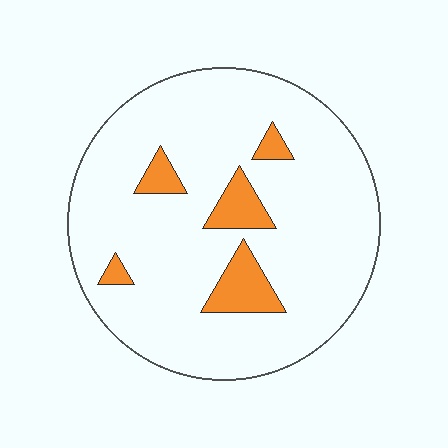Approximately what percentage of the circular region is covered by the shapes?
Approximately 10%.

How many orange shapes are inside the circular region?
5.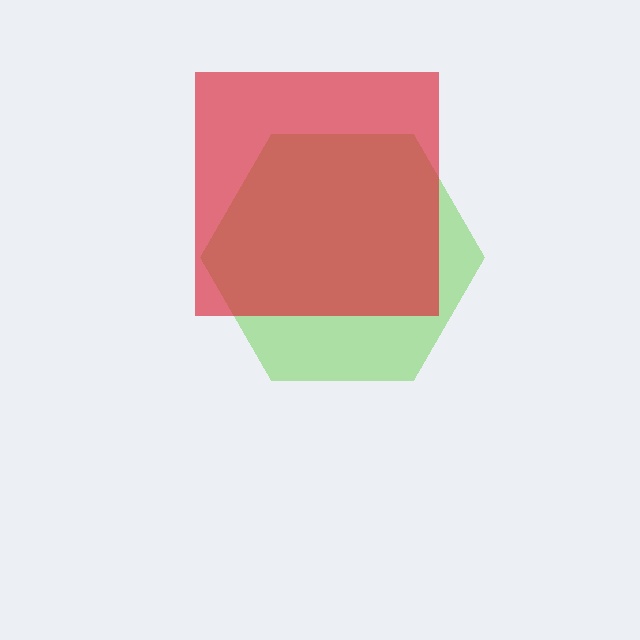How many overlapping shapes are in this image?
There are 2 overlapping shapes in the image.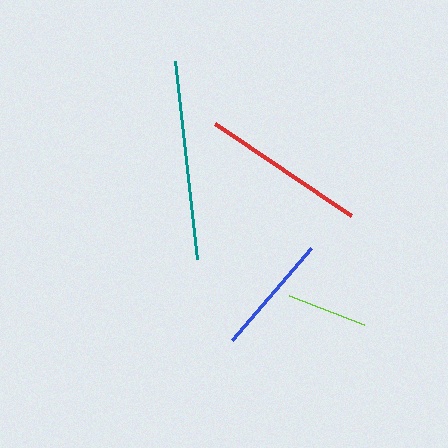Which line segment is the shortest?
The lime line is the shortest at approximately 81 pixels.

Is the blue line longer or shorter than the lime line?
The blue line is longer than the lime line.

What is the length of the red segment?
The red segment is approximately 164 pixels long.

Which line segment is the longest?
The teal line is the longest at approximately 199 pixels.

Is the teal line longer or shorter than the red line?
The teal line is longer than the red line.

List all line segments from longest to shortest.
From longest to shortest: teal, red, blue, lime.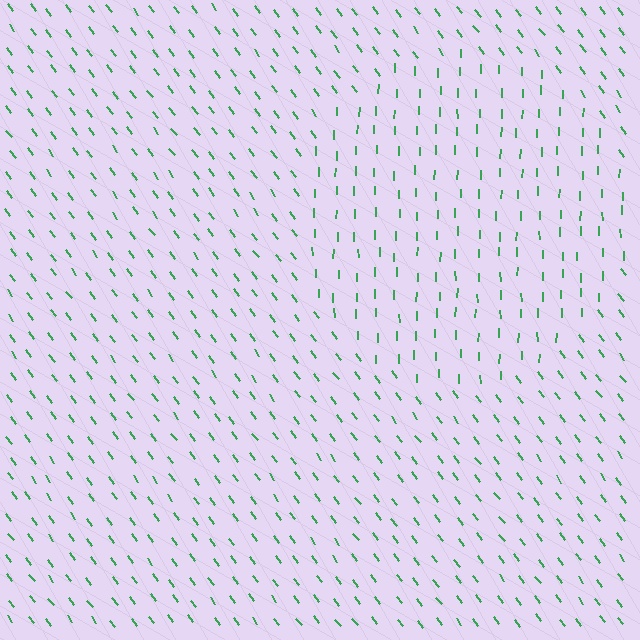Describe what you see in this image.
The image is filled with small green line segments. A circle region in the image has lines oriented differently from the surrounding lines, creating a visible texture boundary.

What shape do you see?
I see a circle.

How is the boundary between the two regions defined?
The boundary is defined purely by a change in line orientation (approximately 37 degrees difference). All lines are the same color and thickness.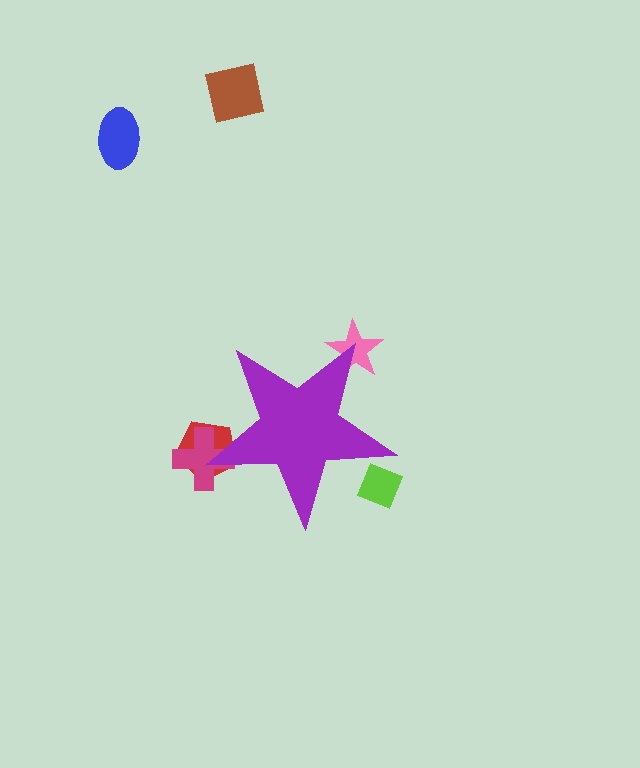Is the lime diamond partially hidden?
Yes, the lime diamond is partially hidden behind the purple star.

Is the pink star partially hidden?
Yes, the pink star is partially hidden behind the purple star.